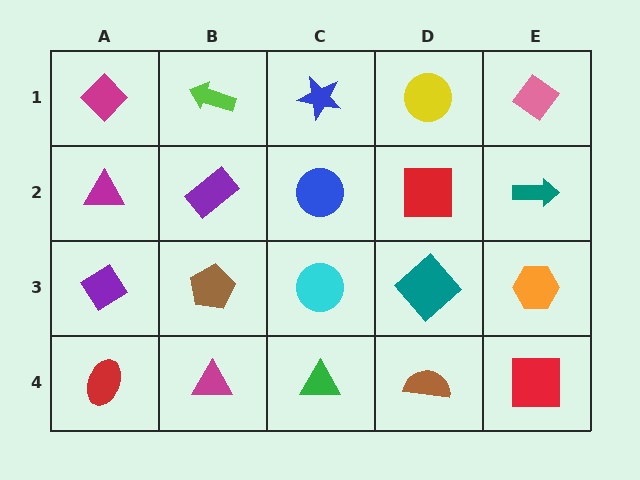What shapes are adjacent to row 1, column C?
A blue circle (row 2, column C), a lime arrow (row 1, column B), a yellow circle (row 1, column D).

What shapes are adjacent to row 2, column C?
A blue star (row 1, column C), a cyan circle (row 3, column C), a purple rectangle (row 2, column B), a red square (row 2, column D).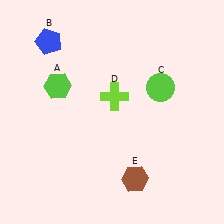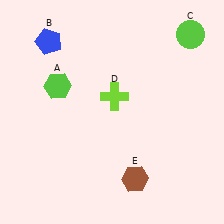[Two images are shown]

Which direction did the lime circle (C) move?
The lime circle (C) moved up.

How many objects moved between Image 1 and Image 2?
1 object moved between the two images.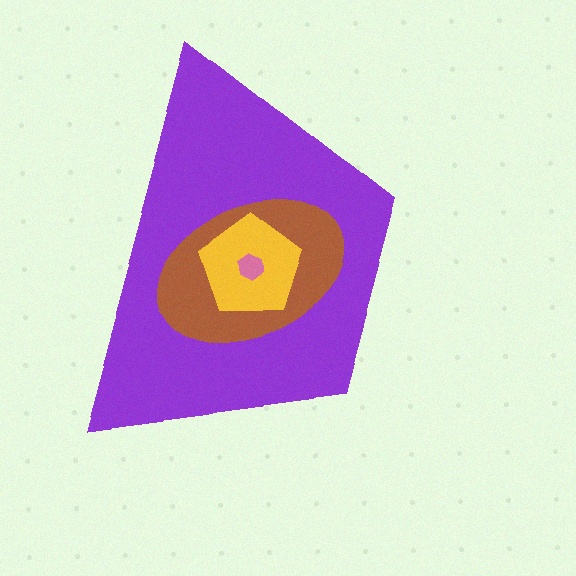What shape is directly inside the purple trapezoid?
The brown ellipse.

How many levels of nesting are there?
4.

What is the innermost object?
The pink hexagon.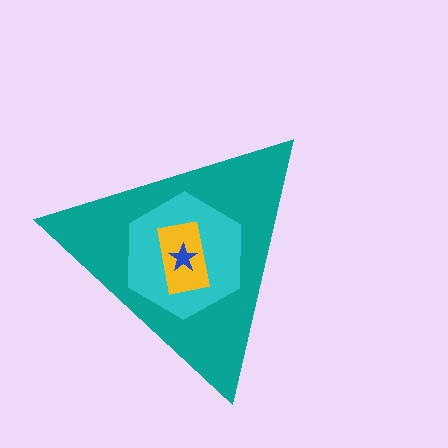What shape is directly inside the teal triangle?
The cyan hexagon.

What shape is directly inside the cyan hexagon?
The yellow rectangle.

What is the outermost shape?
The teal triangle.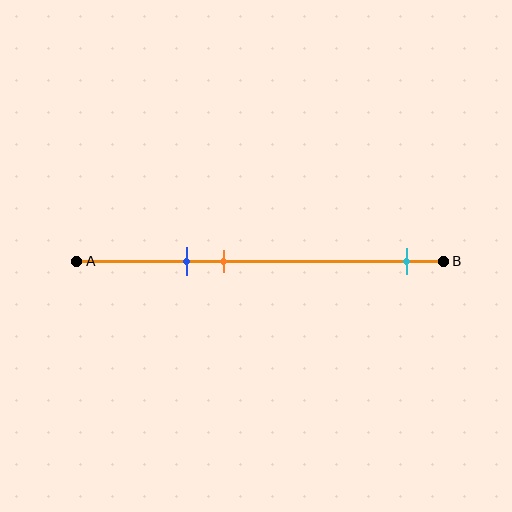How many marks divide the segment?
There are 3 marks dividing the segment.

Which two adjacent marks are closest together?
The blue and orange marks are the closest adjacent pair.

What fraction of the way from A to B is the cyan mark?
The cyan mark is approximately 90% (0.9) of the way from A to B.